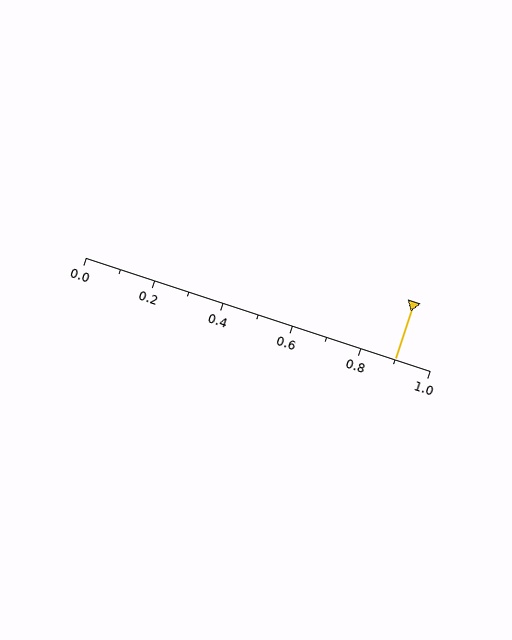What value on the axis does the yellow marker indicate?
The marker indicates approximately 0.9.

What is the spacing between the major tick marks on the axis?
The major ticks are spaced 0.2 apart.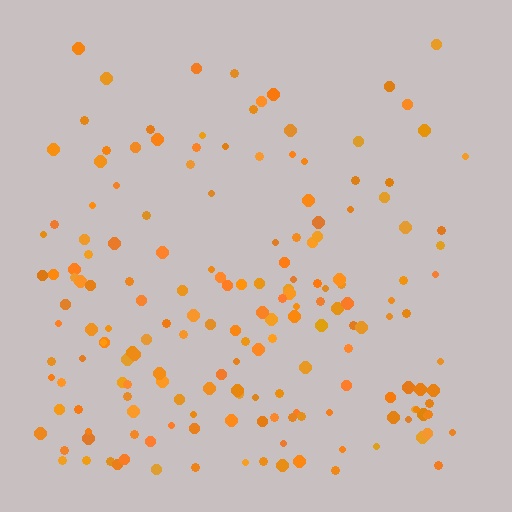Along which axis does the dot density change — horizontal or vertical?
Vertical.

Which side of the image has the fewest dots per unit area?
The top.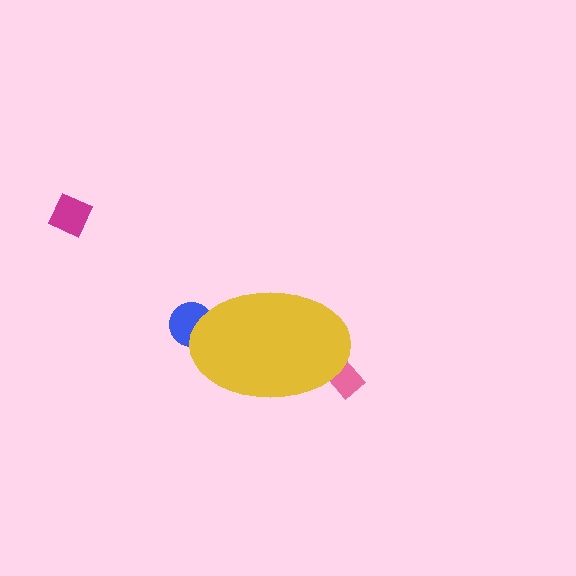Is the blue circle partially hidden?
Yes, the blue circle is partially hidden behind the yellow ellipse.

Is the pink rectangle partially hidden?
Yes, the pink rectangle is partially hidden behind the yellow ellipse.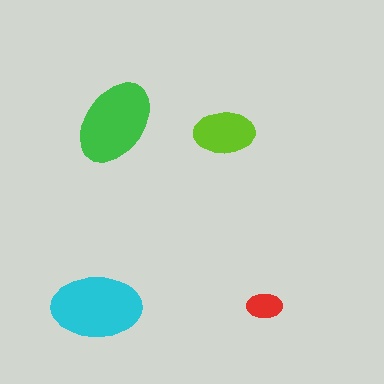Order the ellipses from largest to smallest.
the cyan one, the green one, the lime one, the red one.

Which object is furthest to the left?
The cyan ellipse is leftmost.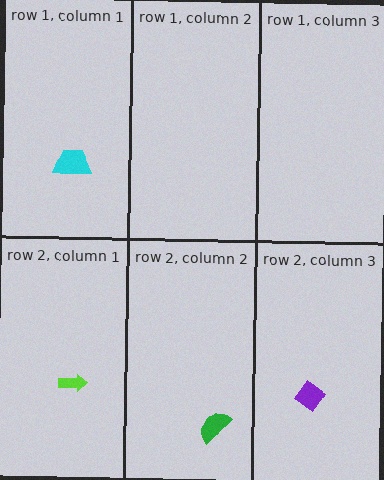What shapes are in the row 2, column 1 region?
The lime arrow.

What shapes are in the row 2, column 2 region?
The green semicircle.